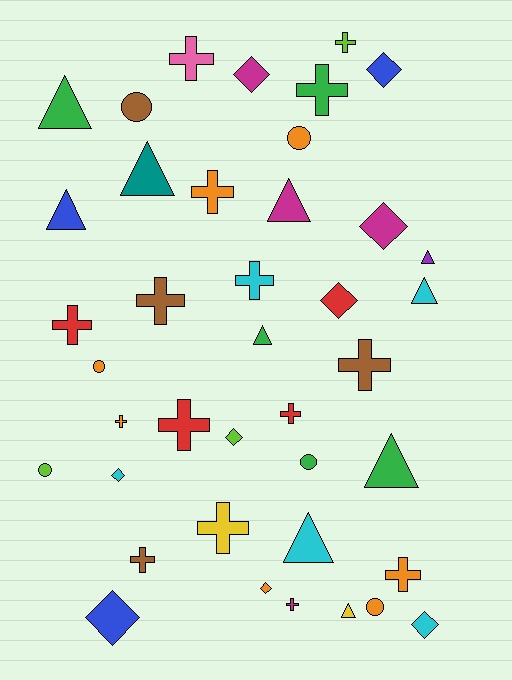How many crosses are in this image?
There are 15 crosses.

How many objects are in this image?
There are 40 objects.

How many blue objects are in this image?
There are 3 blue objects.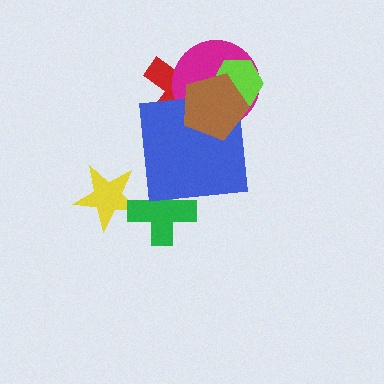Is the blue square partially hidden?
Yes, it is partially covered by another shape.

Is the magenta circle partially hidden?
Yes, it is partially covered by another shape.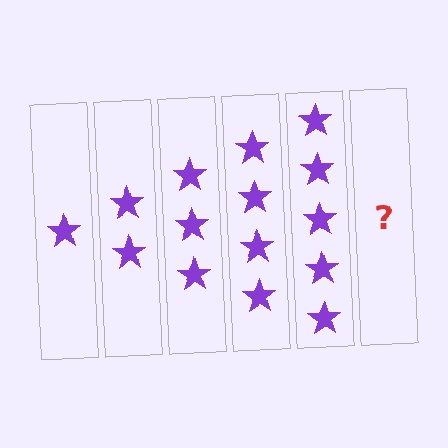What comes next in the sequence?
The next element should be 6 stars.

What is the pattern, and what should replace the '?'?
The pattern is that each step adds one more star. The '?' should be 6 stars.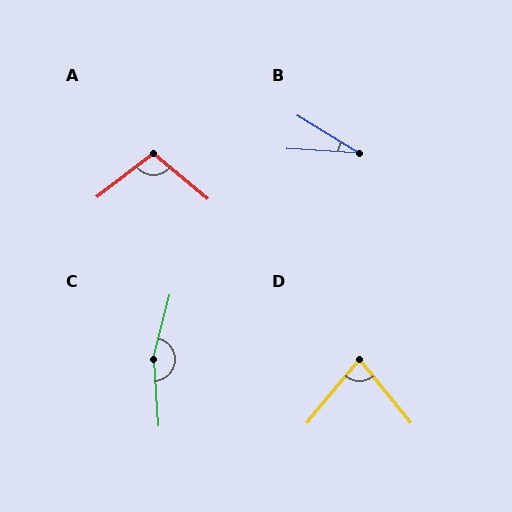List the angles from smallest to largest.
B (28°), D (79°), A (103°), C (162°).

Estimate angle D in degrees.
Approximately 79 degrees.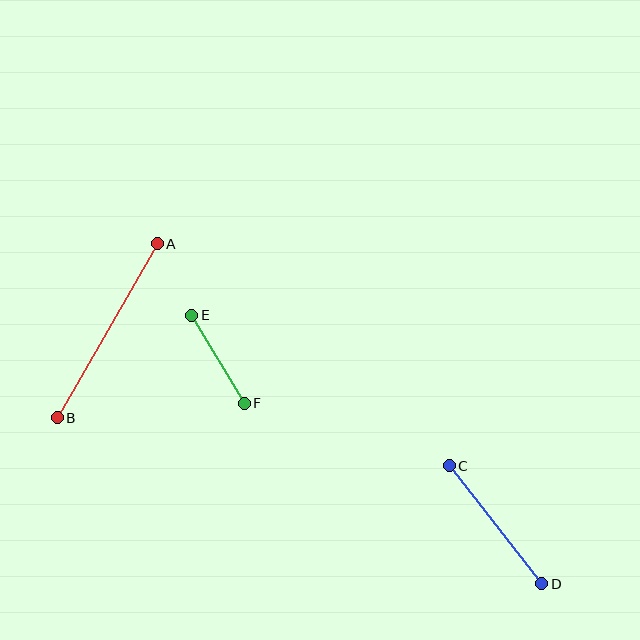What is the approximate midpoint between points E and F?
The midpoint is at approximately (218, 359) pixels.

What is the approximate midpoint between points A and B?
The midpoint is at approximately (107, 331) pixels.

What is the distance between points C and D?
The distance is approximately 150 pixels.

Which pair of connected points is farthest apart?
Points A and B are farthest apart.